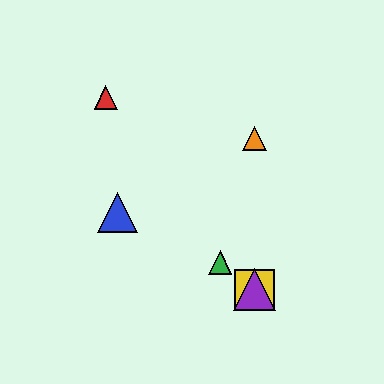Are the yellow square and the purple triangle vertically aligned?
Yes, both are at x≈254.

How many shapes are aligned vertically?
3 shapes (the yellow square, the purple triangle, the orange triangle) are aligned vertically.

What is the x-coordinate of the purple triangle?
The purple triangle is at x≈254.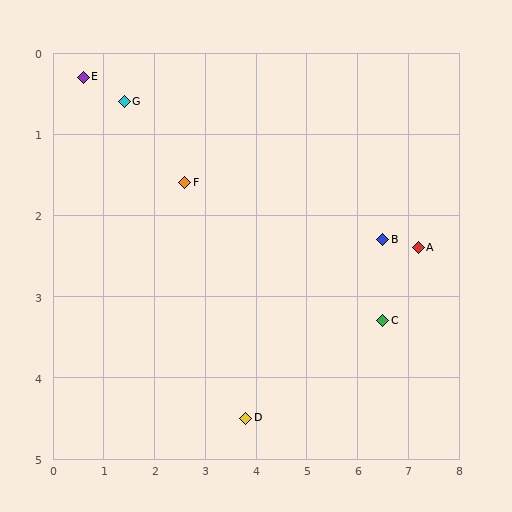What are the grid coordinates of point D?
Point D is at approximately (3.8, 4.5).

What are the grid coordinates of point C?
Point C is at approximately (6.5, 3.3).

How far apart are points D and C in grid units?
Points D and C are about 3.0 grid units apart.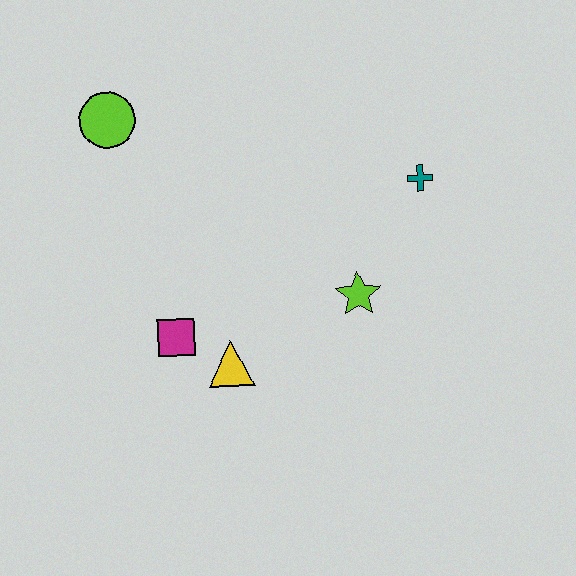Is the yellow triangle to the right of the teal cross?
No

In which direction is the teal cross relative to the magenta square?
The teal cross is to the right of the magenta square.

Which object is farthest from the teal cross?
The lime circle is farthest from the teal cross.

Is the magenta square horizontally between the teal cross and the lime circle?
Yes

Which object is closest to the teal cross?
The lime star is closest to the teal cross.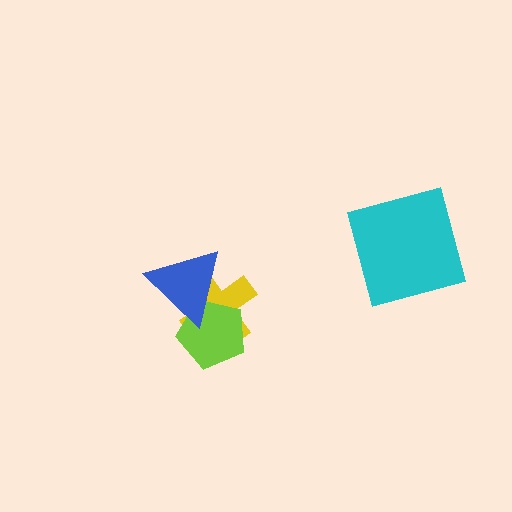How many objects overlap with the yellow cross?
2 objects overlap with the yellow cross.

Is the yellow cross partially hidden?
Yes, it is partially covered by another shape.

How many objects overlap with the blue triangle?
2 objects overlap with the blue triangle.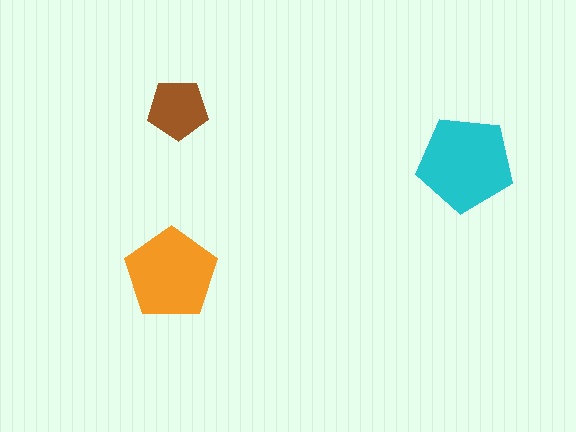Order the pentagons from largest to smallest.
the cyan one, the orange one, the brown one.